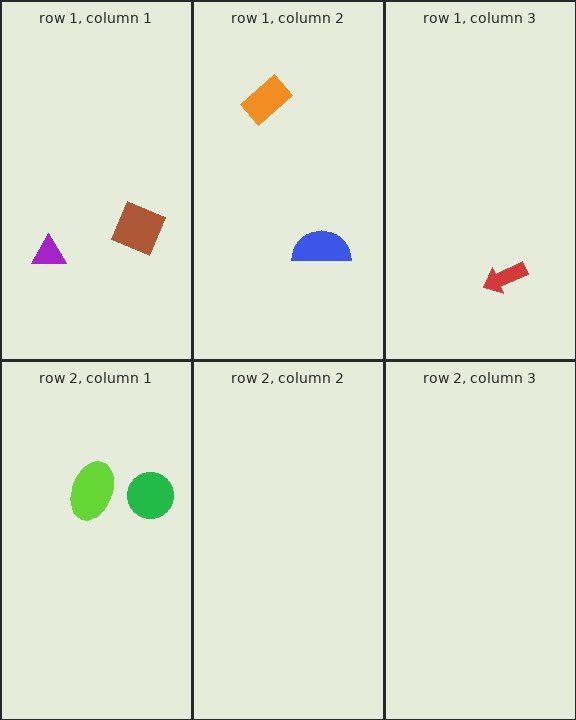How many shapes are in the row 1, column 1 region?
2.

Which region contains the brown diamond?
The row 1, column 1 region.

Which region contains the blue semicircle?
The row 1, column 2 region.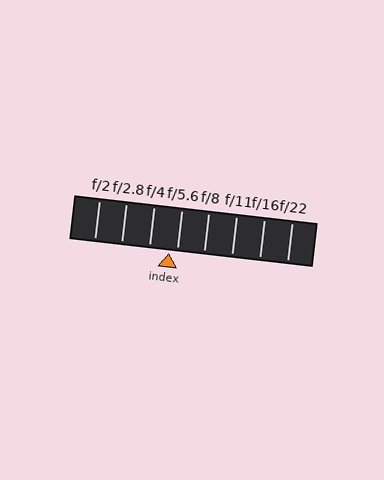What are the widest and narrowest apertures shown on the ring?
The widest aperture shown is f/2 and the narrowest is f/22.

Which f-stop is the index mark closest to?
The index mark is closest to f/5.6.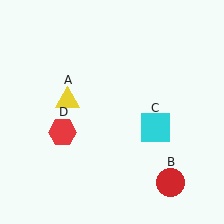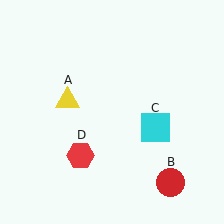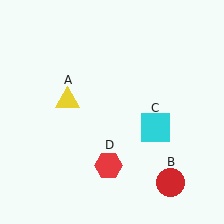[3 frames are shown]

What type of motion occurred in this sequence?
The red hexagon (object D) rotated counterclockwise around the center of the scene.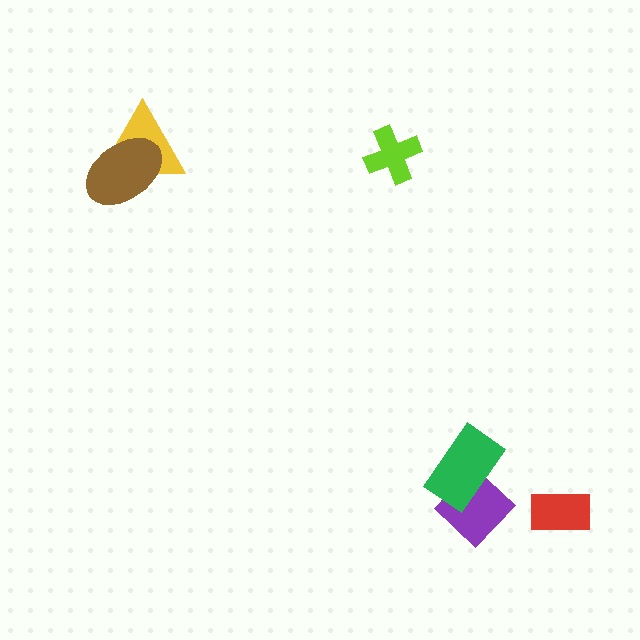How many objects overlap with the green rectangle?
1 object overlaps with the green rectangle.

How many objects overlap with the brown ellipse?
1 object overlaps with the brown ellipse.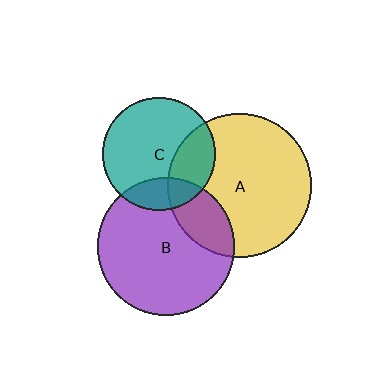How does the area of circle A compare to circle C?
Approximately 1.6 times.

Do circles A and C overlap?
Yes.